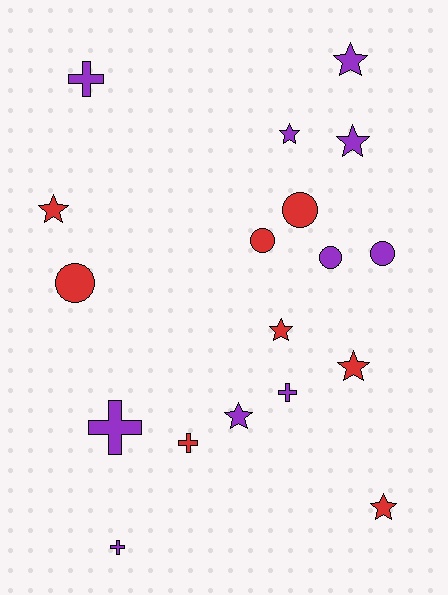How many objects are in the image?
There are 18 objects.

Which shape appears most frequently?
Star, with 8 objects.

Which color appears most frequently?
Purple, with 10 objects.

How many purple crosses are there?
There are 4 purple crosses.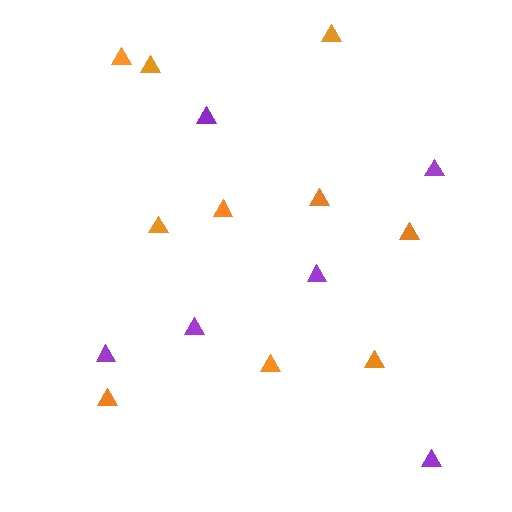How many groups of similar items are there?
There are 2 groups: one group of orange triangles (10) and one group of purple triangles (6).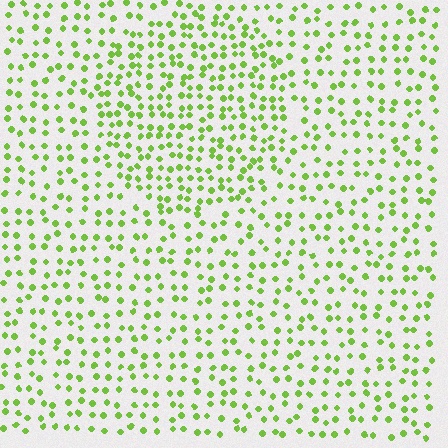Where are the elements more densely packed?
The elements are more densely packed inside the circle boundary.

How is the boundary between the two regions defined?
The boundary is defined by a change in element density (approximately 1.6x ratio). All elements are the same color, size, and shape.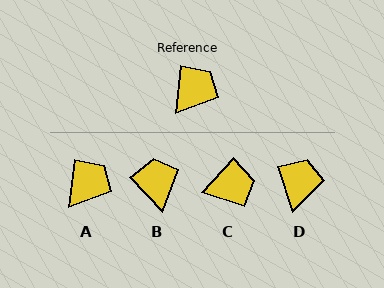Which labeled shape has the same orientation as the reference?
A.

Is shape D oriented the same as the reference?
No, it is off by about 25 degrees.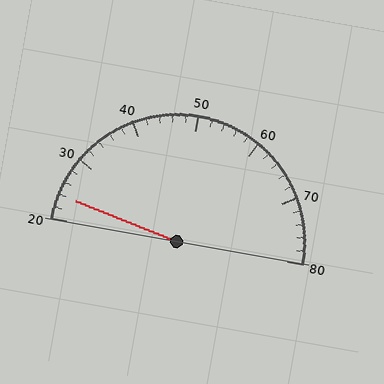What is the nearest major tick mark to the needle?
The nearest major tick mark is 20.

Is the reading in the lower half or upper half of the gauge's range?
The reading is in the lower half of the range (20 to 80).